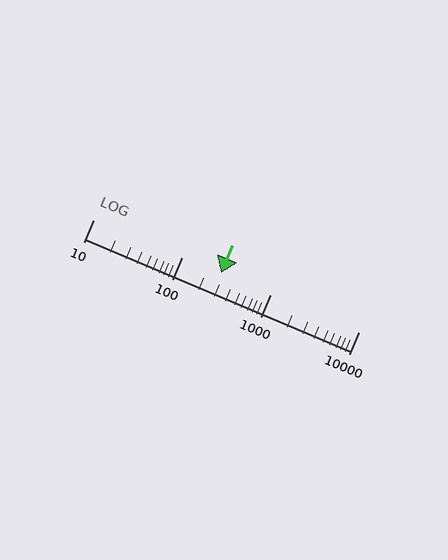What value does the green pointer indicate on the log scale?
The pointer indicates approximately 280.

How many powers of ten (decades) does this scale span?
The scale spans 3 decades, from 10 to 10000.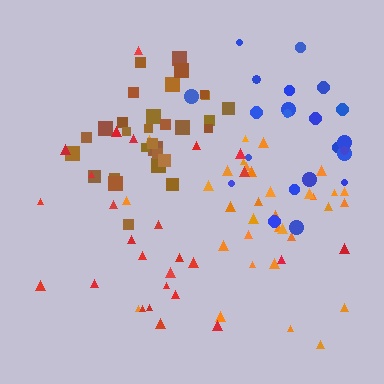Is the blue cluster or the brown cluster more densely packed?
Brown.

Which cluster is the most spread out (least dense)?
Red.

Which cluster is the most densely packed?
Brown.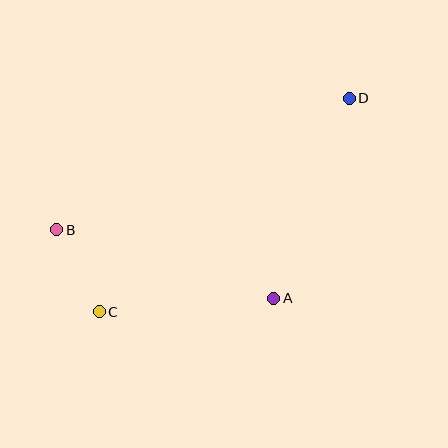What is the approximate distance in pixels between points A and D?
The distance between A and D is approximately 214 pixels.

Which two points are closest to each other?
Points B and C are closest to each other.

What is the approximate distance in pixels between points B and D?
The distance between B and D is approximately 321 pixels.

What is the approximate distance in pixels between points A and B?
The distance between A and B is approximately 227 pixels.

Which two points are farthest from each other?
Points C and D are farthest from each other.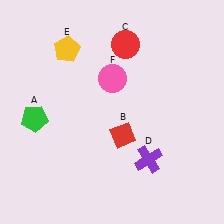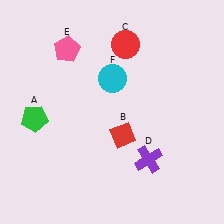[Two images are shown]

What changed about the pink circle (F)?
In Image 1, F is pink. In Image 2, it changed to cyan.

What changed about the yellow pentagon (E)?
In Image 1, E is yellow. In Image 2, it changed to pink.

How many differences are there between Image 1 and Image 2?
There are 2 differences between the two images.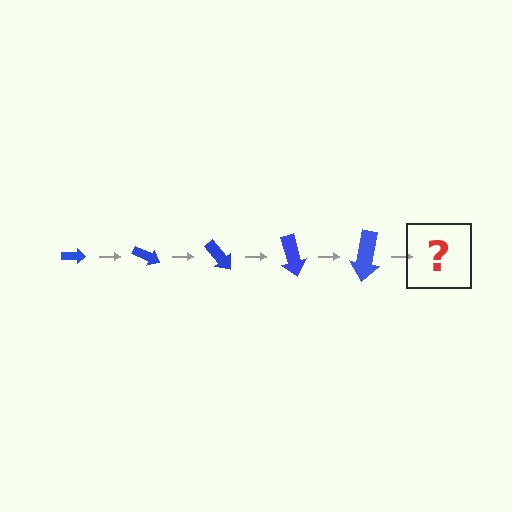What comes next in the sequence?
The next element should be an arrow, larger than the previous one and rotated 125 degrees from the start.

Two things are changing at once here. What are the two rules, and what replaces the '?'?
The two rules are that the arrow grows larger each step and it rotates 25 degrees each step. The '?' should be an arrow, larger than the previous one and rotated 125 degrees from the start.